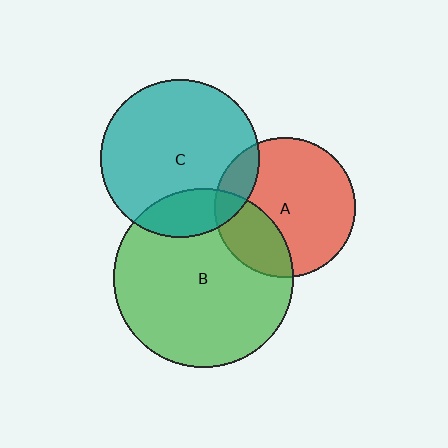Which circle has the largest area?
Circle B (green).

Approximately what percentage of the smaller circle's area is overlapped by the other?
Approximately 15%.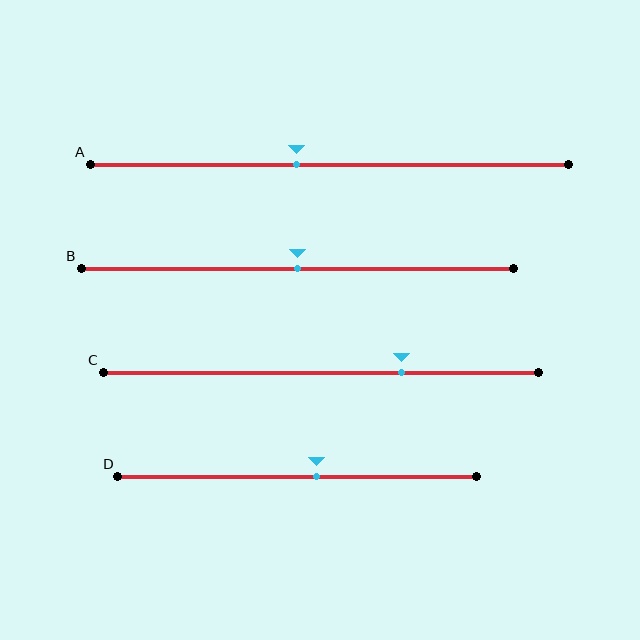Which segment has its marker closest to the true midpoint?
Segment B has its marker closest to the true midpoint.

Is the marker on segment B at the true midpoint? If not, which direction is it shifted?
Yes, the marker on segment B is at the true midpoint.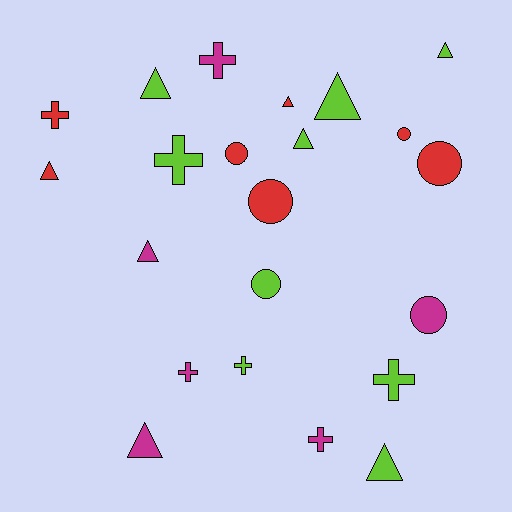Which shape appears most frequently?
Triangle, with 9 objects.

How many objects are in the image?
There are 22 objects.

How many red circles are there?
There are 4 red circles.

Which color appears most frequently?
Lime, with 9 objects.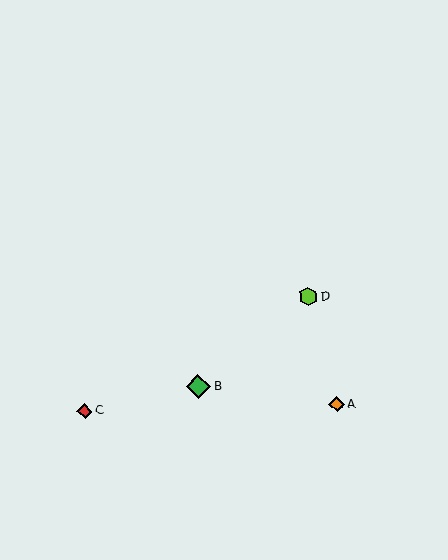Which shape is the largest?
The green diamond (labeled B) is the largest.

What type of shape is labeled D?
Shape D is a lime hexagon.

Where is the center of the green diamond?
The center of the green diamond is at (198, 387).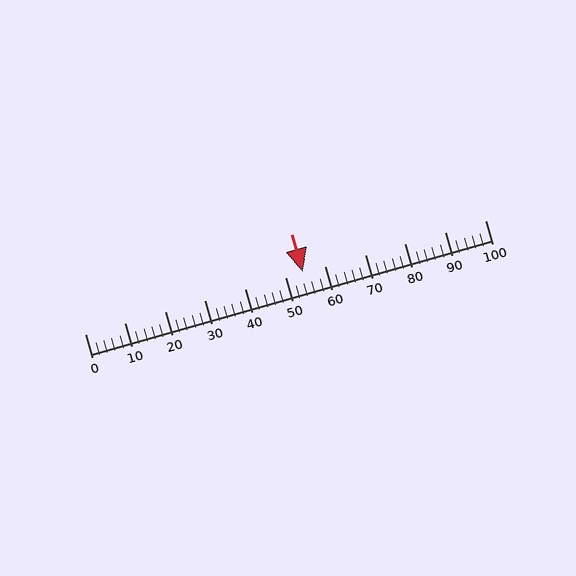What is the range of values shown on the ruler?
The ruler shows values from 0 to 100.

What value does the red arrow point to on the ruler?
The red arrow points to approximately 54.